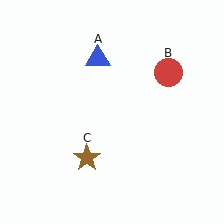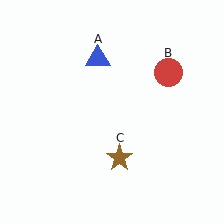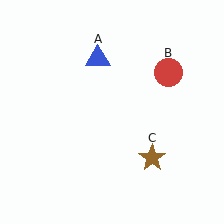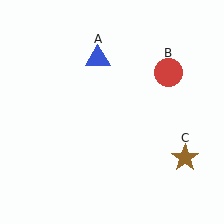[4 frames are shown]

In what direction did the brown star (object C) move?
The brown star (object C) moved right.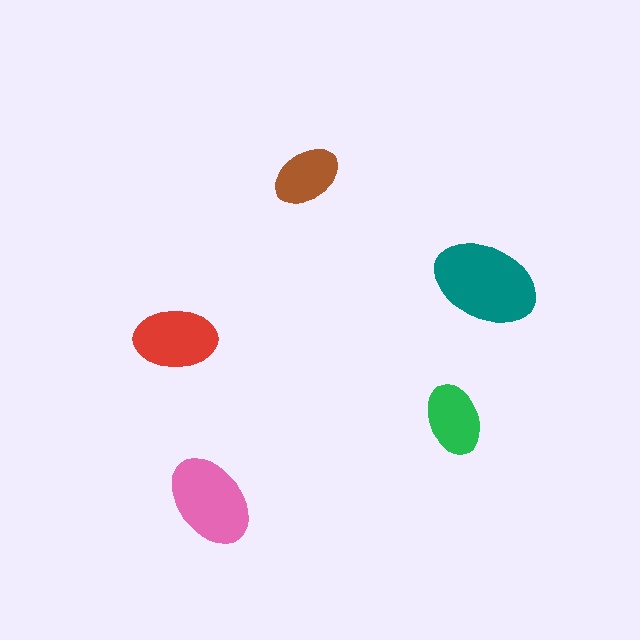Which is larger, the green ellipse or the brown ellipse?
The green one.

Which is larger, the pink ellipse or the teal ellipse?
The teal one.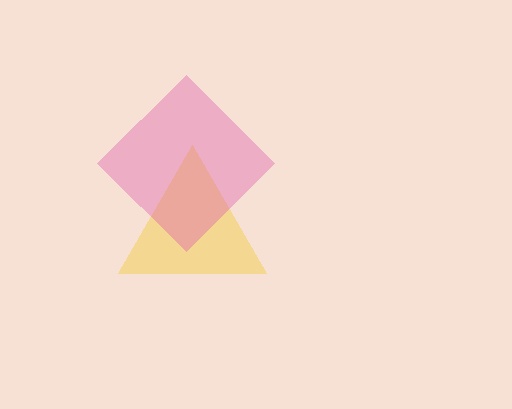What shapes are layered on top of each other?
The layered shapes are: a yellow triangle, a pink diamond.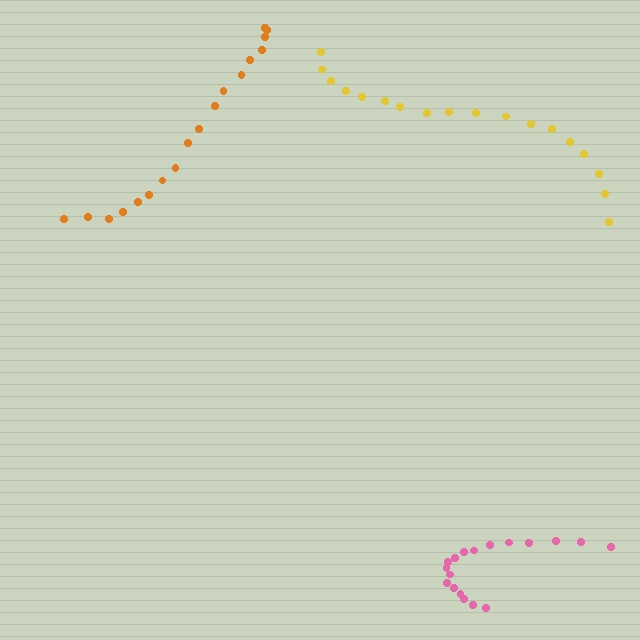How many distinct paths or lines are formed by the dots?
There are 3 distinct paths.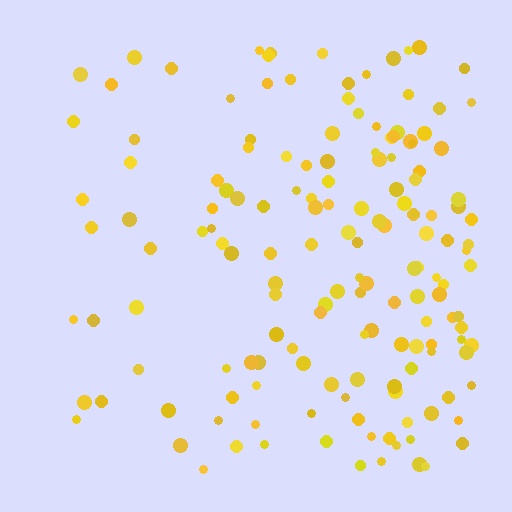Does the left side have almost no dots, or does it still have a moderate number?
Still a moderate number, just noticeably fewer than the right.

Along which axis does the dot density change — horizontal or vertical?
Horizontal.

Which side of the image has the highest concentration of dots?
The right.